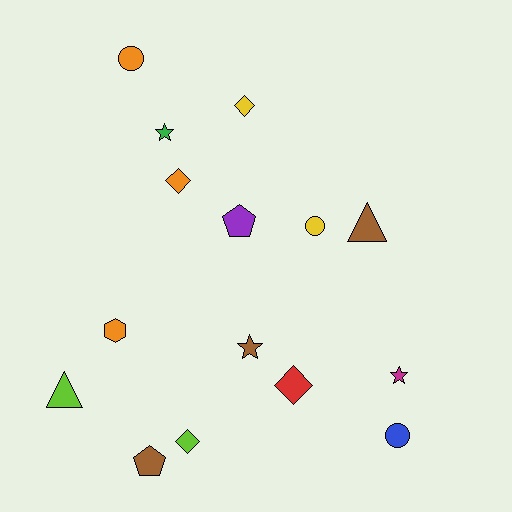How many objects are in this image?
There are 15 objects.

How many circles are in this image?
There are 3 circles.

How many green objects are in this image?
There is 1 green object.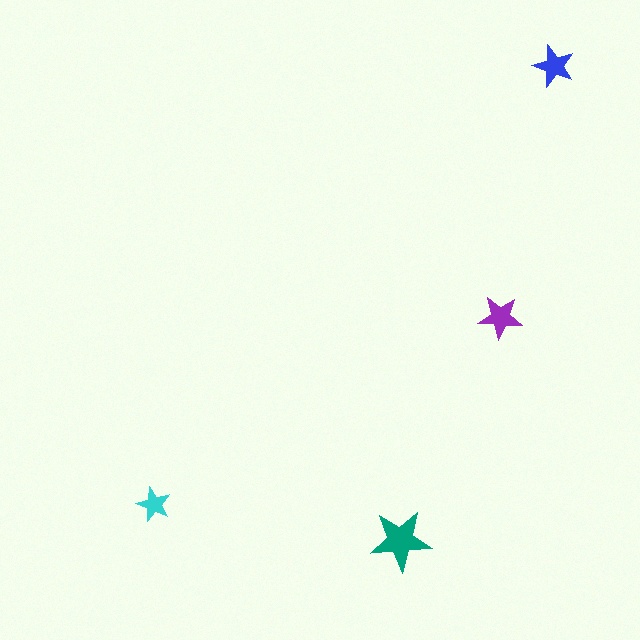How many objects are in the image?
There are 4 objects in the image.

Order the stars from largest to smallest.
the teal one, the purple one, the blue one, the cyan one.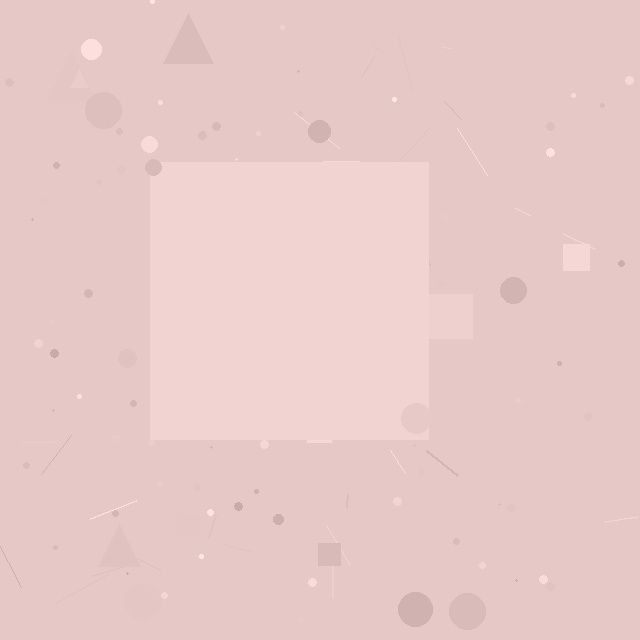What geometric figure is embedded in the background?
A square is embedded in the background.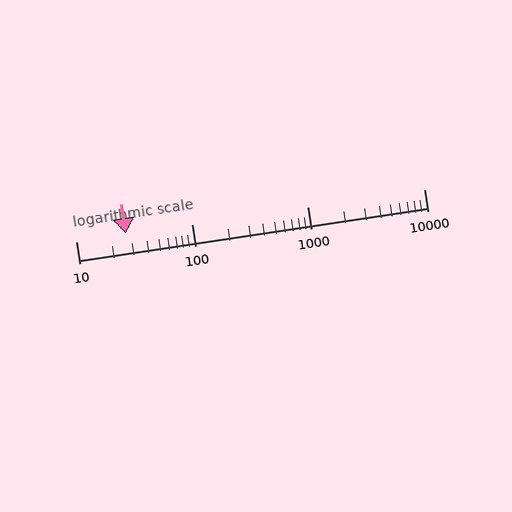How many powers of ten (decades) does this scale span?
The scale spans 3 decades, from 10 to 10000.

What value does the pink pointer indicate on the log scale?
The pointer indicates approximately 27.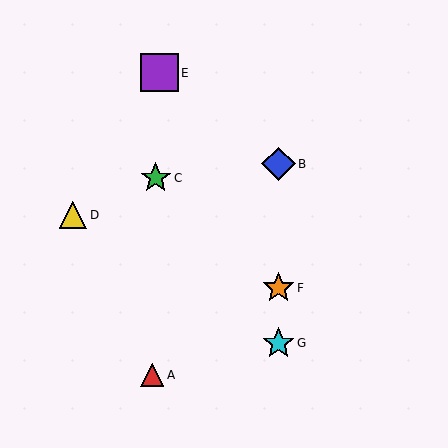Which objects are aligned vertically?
Objects B, F, G are aligned vertically.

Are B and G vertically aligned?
Yes, both are at x≈279.